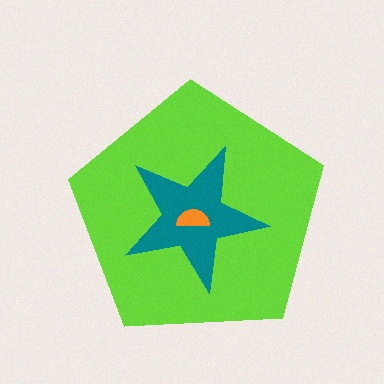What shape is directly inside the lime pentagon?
The teal star.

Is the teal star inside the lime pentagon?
Yes.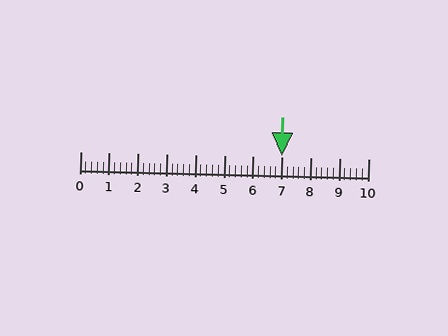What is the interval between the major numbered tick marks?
The major tick marks are spaced 1 units apart.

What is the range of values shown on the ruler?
The ruler shows values from 0 to 10.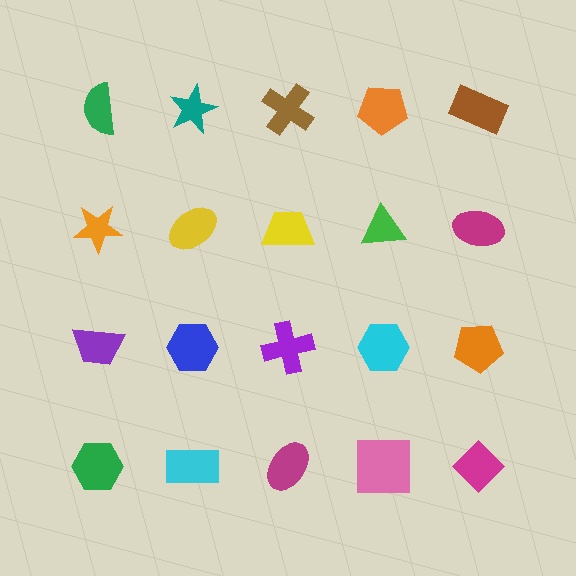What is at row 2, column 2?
A yellow ellipse.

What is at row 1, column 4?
An orange pentagon.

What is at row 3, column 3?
A purple cross.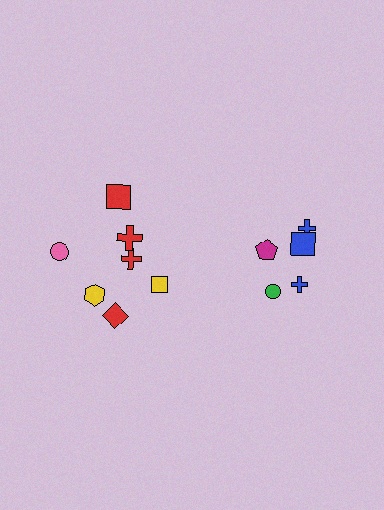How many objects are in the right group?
There are 5 objects.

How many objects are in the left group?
There are 7 objects.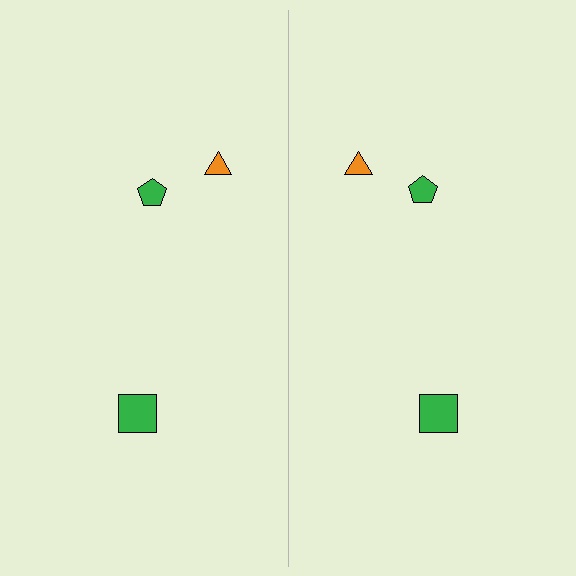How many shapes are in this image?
There are 6 shapes in this image.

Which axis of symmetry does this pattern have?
The pattern has a vertical axis of symmetry running through the center of the image.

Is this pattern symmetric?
Yes, this pattern has bilateral (reflection) symmetry.